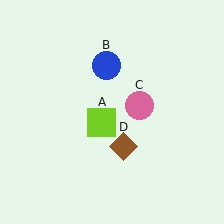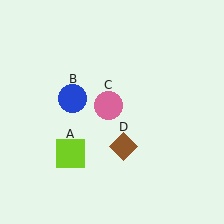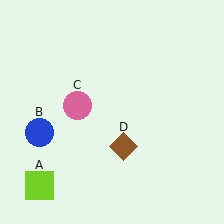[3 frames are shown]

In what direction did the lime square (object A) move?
The lime square (object A) moved down and to the left.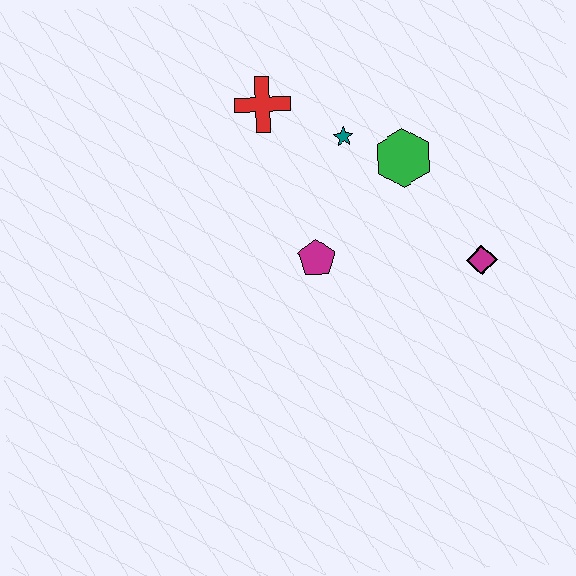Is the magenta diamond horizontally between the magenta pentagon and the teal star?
No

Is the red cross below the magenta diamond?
No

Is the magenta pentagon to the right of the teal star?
No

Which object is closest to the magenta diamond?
The green hexagon is closest to the magenta diamond.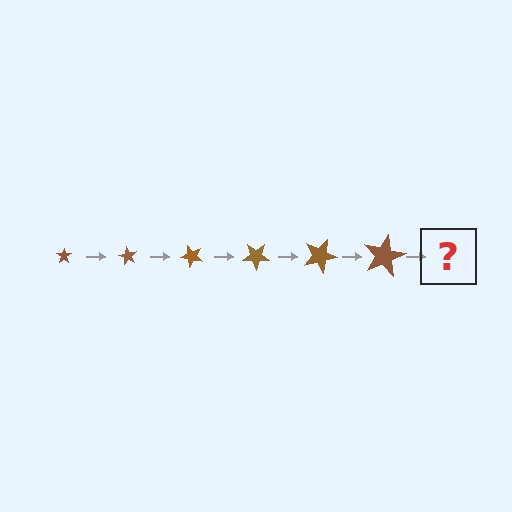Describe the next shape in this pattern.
It should be a star, larger than the previous one and rotated 360 degrees from the start.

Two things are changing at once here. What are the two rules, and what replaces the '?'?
The two rules are that the star grows larger each step and it rotates 60 degrees each step. The '?' should be a star, larger than the previous one and rotated 360 degrees from the start.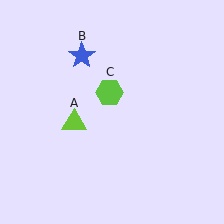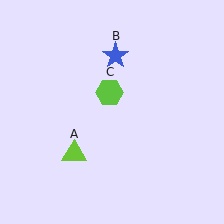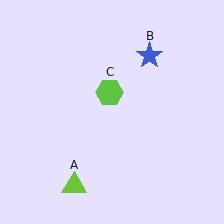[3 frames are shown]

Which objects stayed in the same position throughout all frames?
Lime hexagon (object C) remained stationary.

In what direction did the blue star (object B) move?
The blue star (object B) moved right.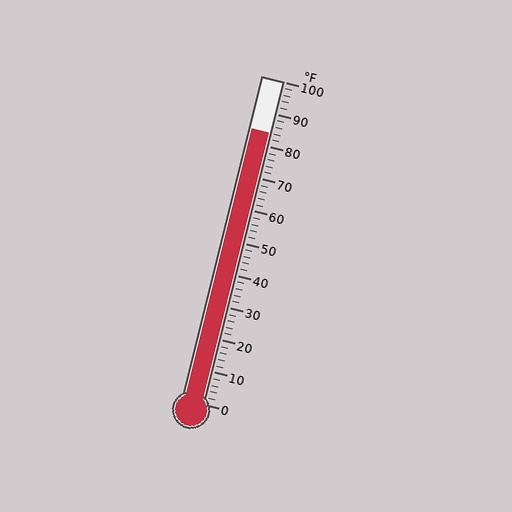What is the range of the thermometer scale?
The thermometer scale ranges from 0°F to 100°F.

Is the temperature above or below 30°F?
The temperature is above 30°F.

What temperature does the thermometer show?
The thermometer shows approximately 84°F.